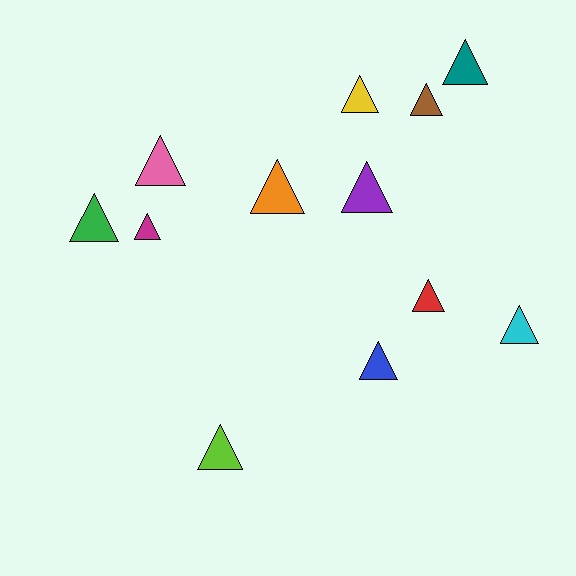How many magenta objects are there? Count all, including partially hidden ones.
There is 1 magenta object.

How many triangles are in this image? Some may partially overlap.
There are 12 triangles.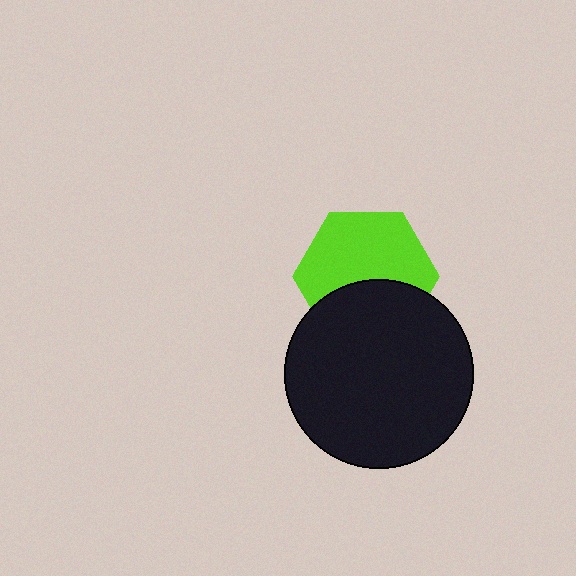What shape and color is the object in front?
The object in front is a black circle.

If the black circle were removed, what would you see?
You would see the complete lime hexagon.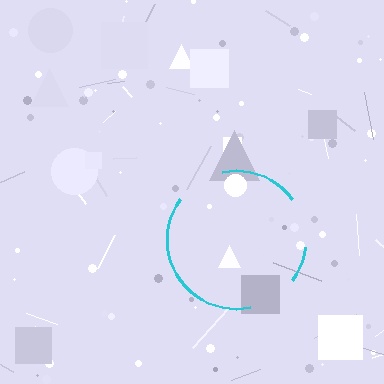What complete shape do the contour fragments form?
The contour fragments form a circle.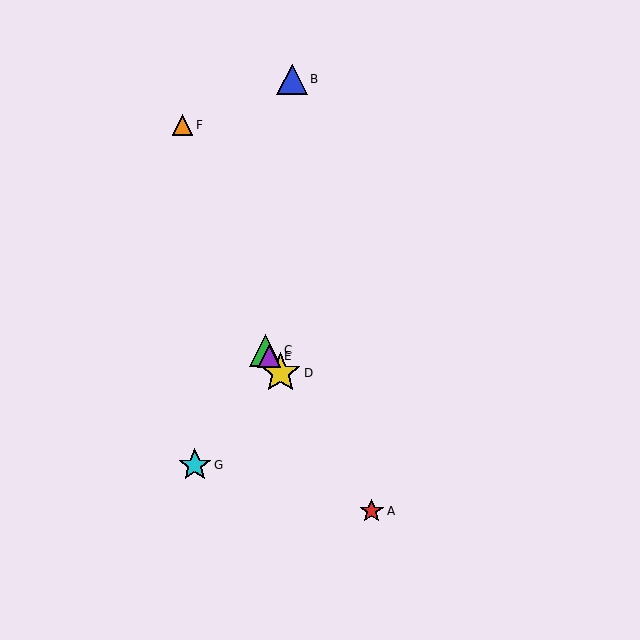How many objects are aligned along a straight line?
4 objects (A, C, D, E) are aligned along a straight line.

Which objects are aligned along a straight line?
Objects A, C, D, E are aligned along a straight line.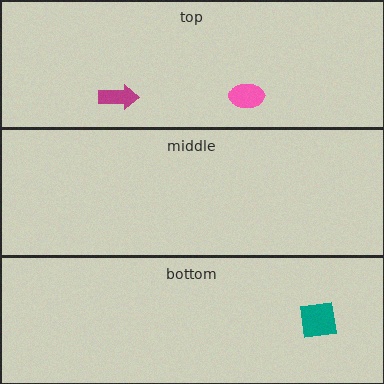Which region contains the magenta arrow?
The top region.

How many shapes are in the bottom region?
1.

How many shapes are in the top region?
2.